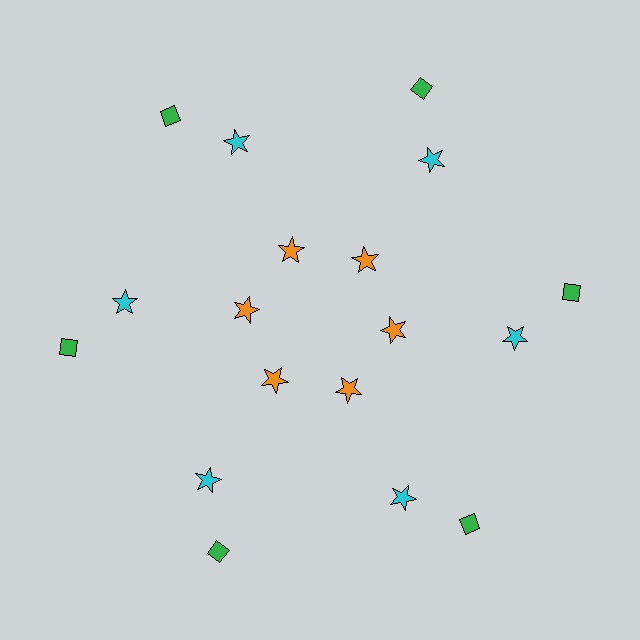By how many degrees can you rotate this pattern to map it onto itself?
The pattern maps onto itself every 60 degrees of rotation.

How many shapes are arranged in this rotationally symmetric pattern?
There are 18 shapes, arranged in 6 groups of 3.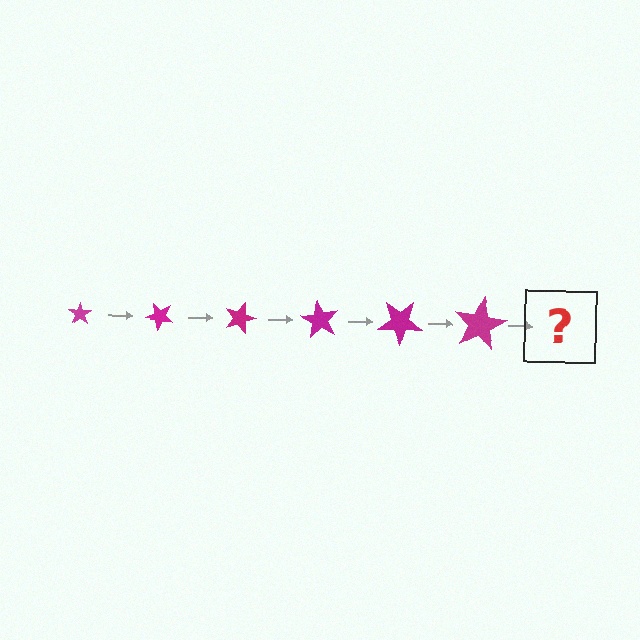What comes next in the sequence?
The next element should be a star, larger than the previous one and rotated 270 degrees from the start.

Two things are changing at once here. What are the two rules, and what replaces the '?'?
The two rules are that the star grows larger each step and it rotates 45 degrees each step. The '?' should be a star, larger than the previous one and rotated 270 degrees from the start.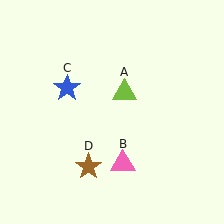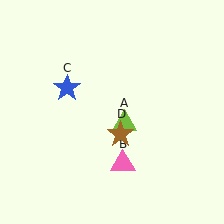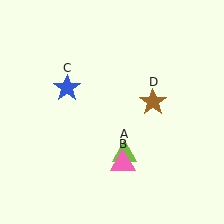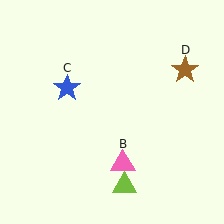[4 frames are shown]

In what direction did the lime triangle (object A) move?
The lime triangle (object A) moved down.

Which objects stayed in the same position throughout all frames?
Pink triangle (object B) and blue star (object C) remained stationary.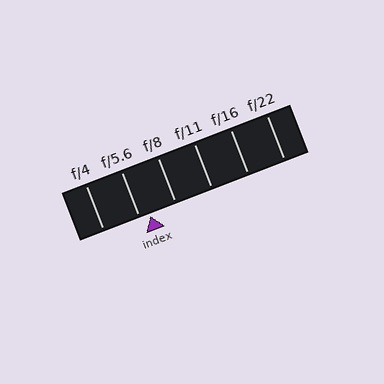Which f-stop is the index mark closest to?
The index mark is closest to f/5.6.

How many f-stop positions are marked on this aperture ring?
There are 6 f-stop positions marked.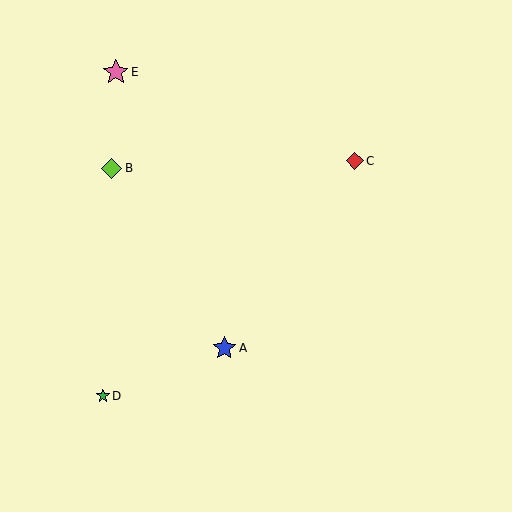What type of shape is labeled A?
Shape A is a blue star.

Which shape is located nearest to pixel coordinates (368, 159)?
The red diamond (labeled C) at (355, 161) is nearest to that location.